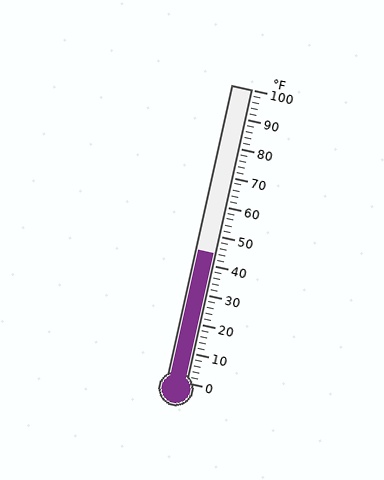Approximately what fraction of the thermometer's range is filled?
The thermometer is filled to approximately 45% of its range.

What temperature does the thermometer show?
The thermometer shows approximately 44°F.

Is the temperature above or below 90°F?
The temperature is below 90°F.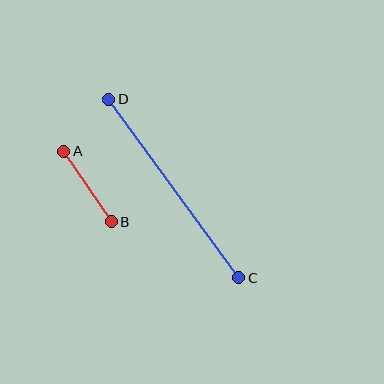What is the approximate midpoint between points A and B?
The midpoint is at approximately (88, 187) pixels.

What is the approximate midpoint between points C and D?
The midpoint is at approximately (174, 188) pixels.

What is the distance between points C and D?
The distance is approximately 221 pixels.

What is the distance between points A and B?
The distance is approximately 85 pixels.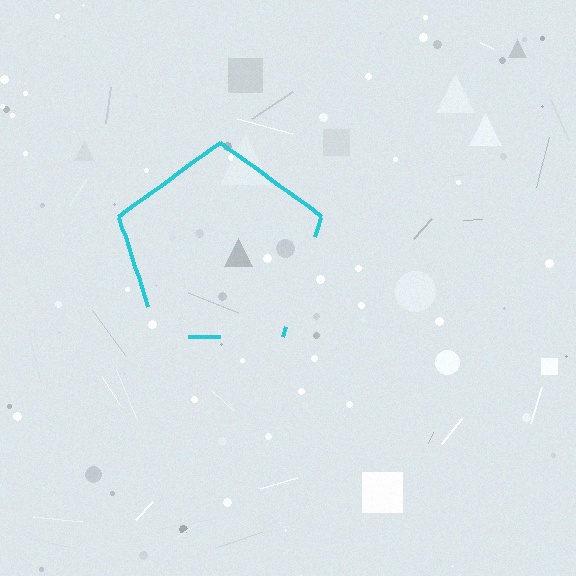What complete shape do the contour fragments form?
The contour fragments form a pentagon.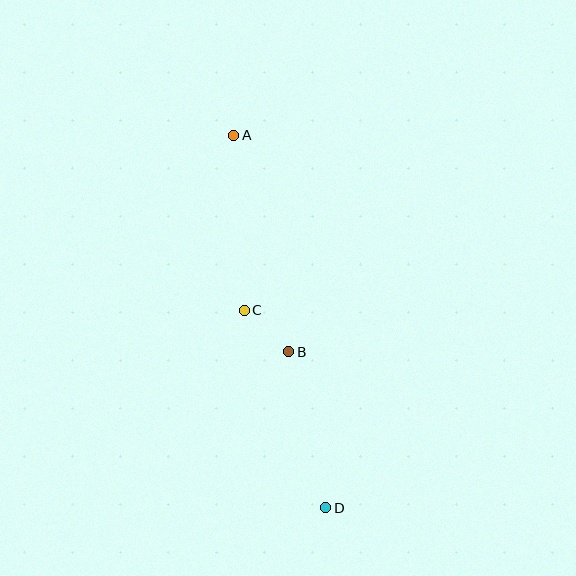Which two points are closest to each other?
Points B and C are closest to each other.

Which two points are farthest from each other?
Points A and D are farthest from each other.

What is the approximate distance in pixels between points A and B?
The distance between A and B is approximately 223 pixels.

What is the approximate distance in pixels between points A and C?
The distance between A and C is approximately 175 pixels.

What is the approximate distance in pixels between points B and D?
The distance between B and D is approximately 160 pixels.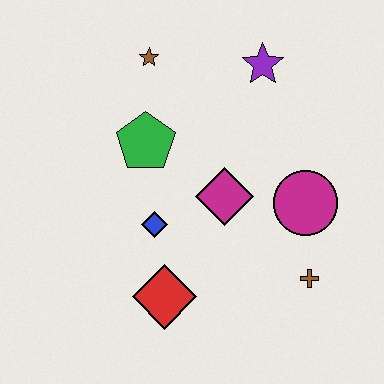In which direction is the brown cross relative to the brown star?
The brown cross is below the brown star.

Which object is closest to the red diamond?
The blue diamond is closest to the red diamond.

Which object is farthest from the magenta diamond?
The brown star is farthest from the magenta diamond.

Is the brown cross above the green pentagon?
No